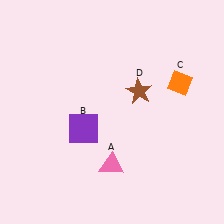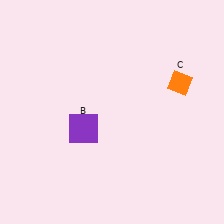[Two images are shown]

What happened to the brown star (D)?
The brown star (D) was removed in Image 2. It was in the top-right area of Image 1.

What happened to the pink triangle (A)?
The pink triangle (A) was removed in Image 2. It was in the bottom-left area of Image 1.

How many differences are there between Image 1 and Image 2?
There are 2 differences between the two images.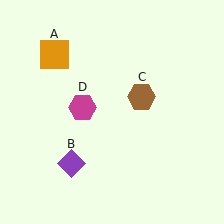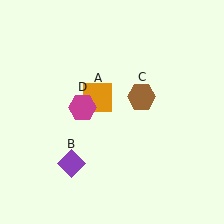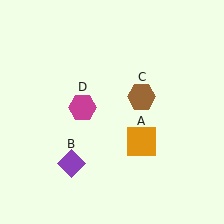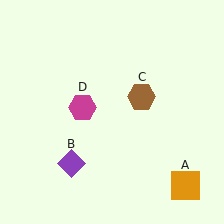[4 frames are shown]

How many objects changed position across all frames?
1 object changed position: orange square (object A).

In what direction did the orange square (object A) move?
The orange square (object A) moved down and to the right.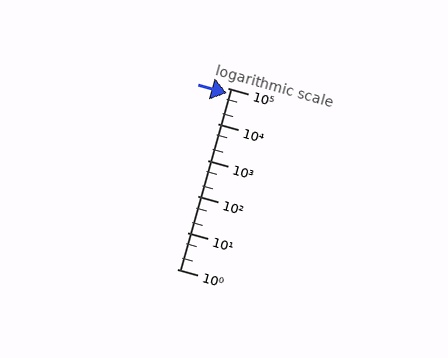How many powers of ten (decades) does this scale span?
The scale spans 5 decades, from 1 to 100000.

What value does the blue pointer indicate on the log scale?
The pointer indicates approximately 73000.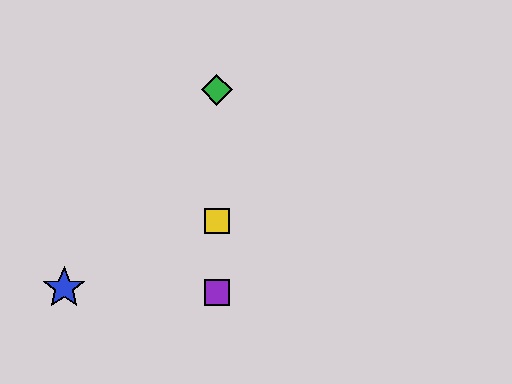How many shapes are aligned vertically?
4 shapes (the red diamond, the green diamond, the yellow square, the purple square) are aligned vertically.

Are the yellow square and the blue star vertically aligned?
No, the yellow square is at x≈217 and the blue star is at x≈64.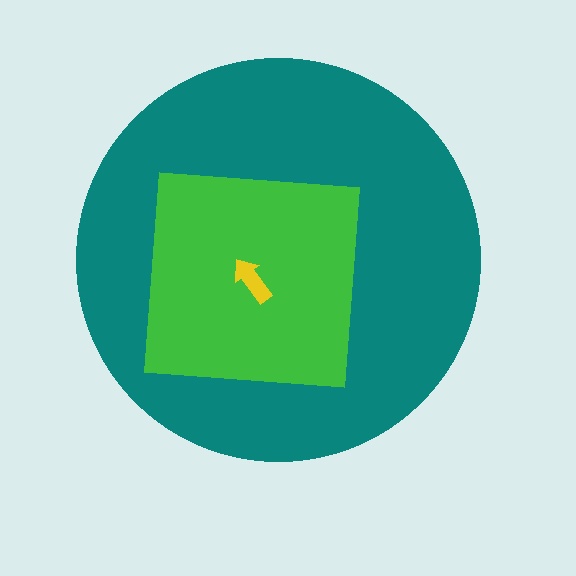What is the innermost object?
The yellow arrow.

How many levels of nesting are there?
3.